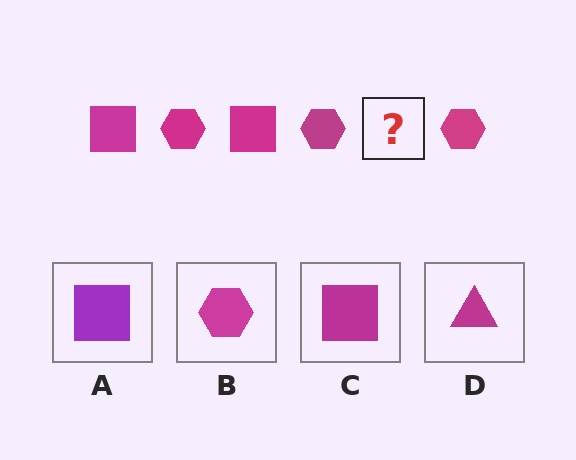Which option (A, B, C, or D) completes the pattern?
C.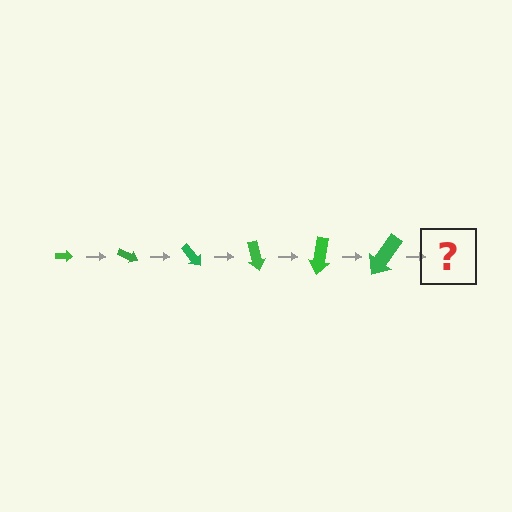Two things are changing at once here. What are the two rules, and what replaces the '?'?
The two rules are that the arrow grows larger each step and it rotates 25 degrees each step. The '?' should be an arrow, larger than the previous one and rotated 150 degrees from the start.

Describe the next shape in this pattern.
It should be an arrow, larger than the previous one and rotated 150 degrees from the start.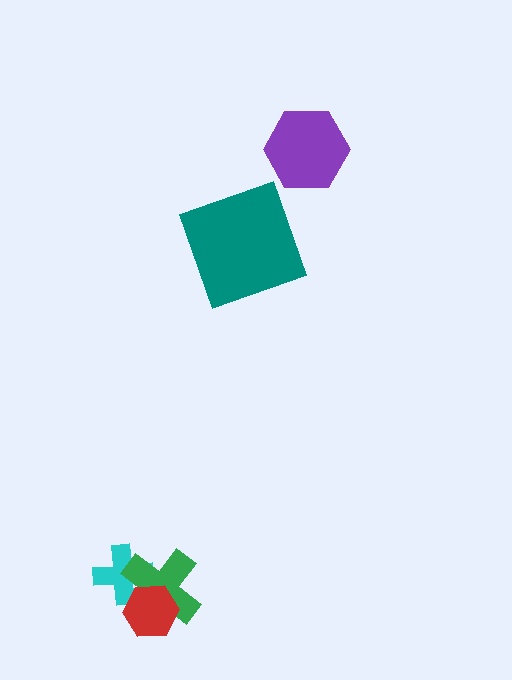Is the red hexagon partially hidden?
No, no other shape covers it.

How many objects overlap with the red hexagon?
2 objects overlap with the red hexagon.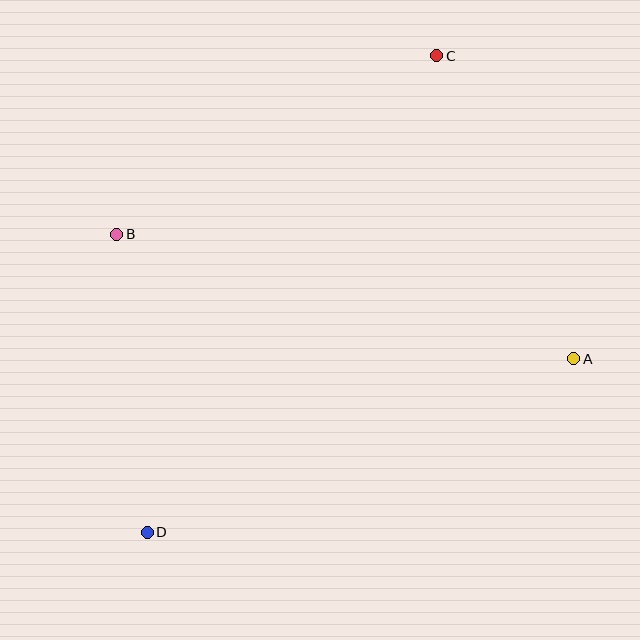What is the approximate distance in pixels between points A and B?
The distance between A and B is approximately 473 pixels.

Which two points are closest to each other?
Points B and D are closest to each other.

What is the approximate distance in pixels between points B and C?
The distance between B and C is approximately 366 pixels.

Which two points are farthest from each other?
Points C and D are farthest from each other.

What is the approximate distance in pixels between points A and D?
The distance between A and D is approximately 460 pixels.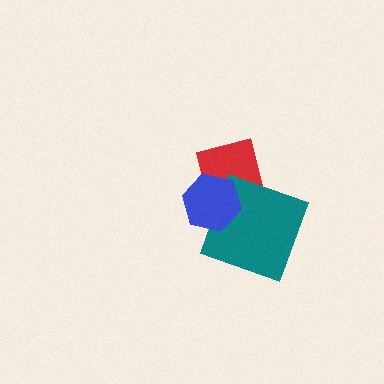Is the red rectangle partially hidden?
Yes, it is partially covered by another shape.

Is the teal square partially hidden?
Yes, it is partially covered by another shape.